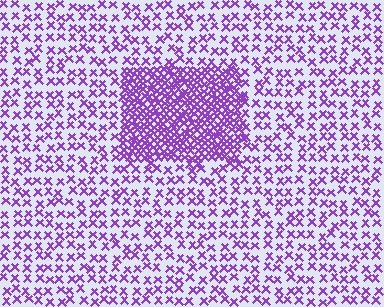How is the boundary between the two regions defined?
The boundary is defined by a change in element density (approximately 2.7x ratio). All elements are the same color, size, and shape.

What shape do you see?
I see a rectangle.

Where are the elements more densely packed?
The elements are more densely packed inside the rectangle boundary.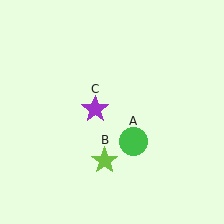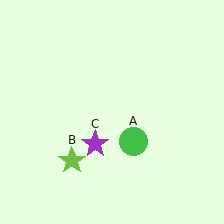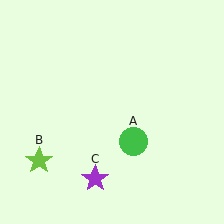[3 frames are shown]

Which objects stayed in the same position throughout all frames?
Green circle (object A) remained stationary.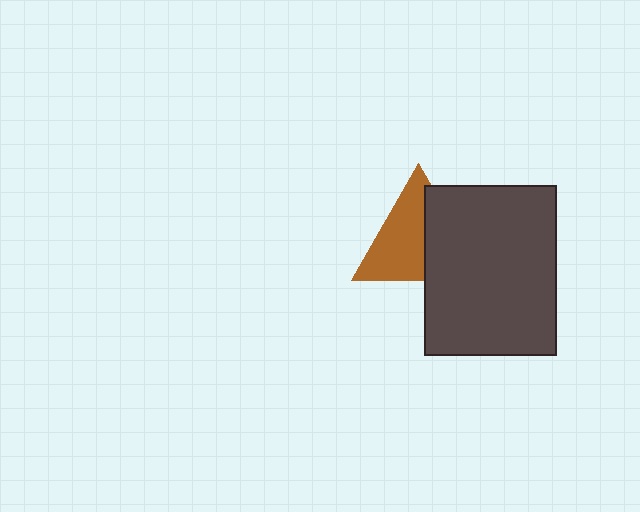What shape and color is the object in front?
The object in front is a dark gray rectangle.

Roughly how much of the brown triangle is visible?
About half of it is visible (roughly 57%).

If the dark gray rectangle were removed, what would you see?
You would see the complete brown triangle.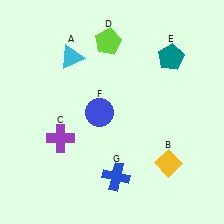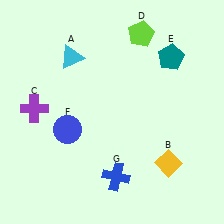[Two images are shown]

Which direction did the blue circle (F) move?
The blue circle (F) moved left.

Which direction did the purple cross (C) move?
The purple cross (C) moved up.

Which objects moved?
The objects that moved are: the purple cross (C), the lime pentagon (D), the blue circle (F).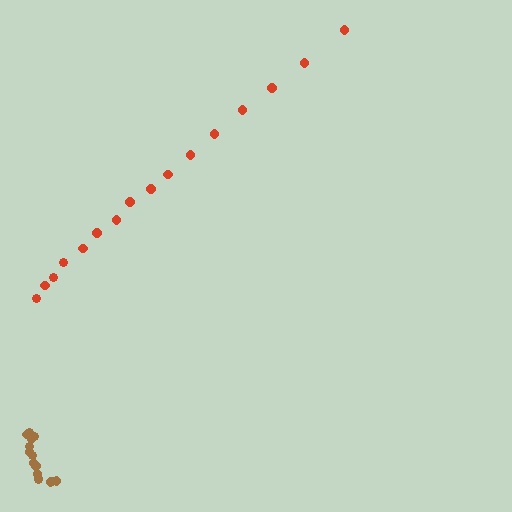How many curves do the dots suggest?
There are 2 distinct paths.